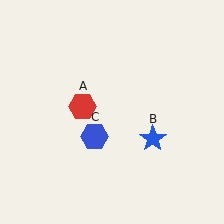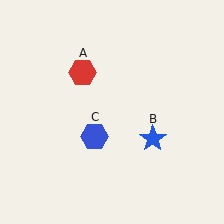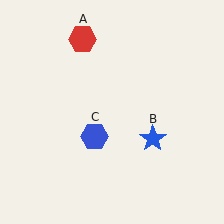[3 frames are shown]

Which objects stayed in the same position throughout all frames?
Blue star (object B) and blue hexagon (object C) remained stationary.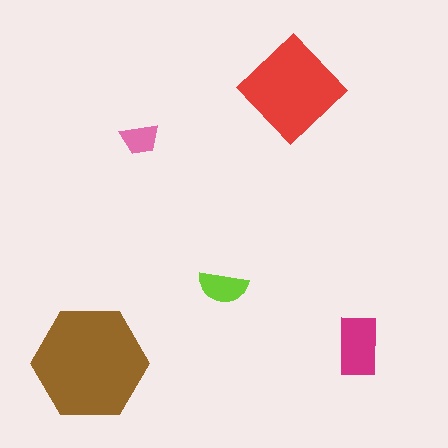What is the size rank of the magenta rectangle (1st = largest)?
3rd.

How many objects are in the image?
There are 5 objects in the image.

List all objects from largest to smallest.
The brown hexagon, the red diamond, the magenta rectangle, the lime semicircle, the pink trapezoid.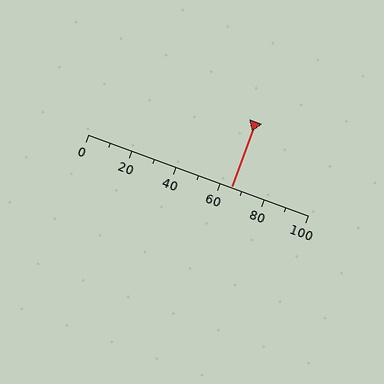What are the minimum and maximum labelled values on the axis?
The axis runs from 0 to 100.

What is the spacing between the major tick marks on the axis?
The major ticks are spaced 20 apart.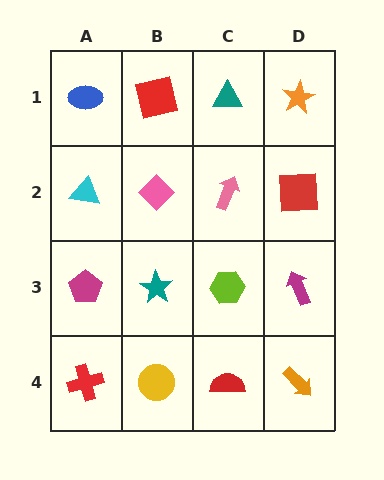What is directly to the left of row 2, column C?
A pink diamond.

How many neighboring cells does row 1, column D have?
2.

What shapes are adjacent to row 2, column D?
An orange star (row 1, column D), a magenta arrow (row 3, column D), a pink arrow (row 2, column C).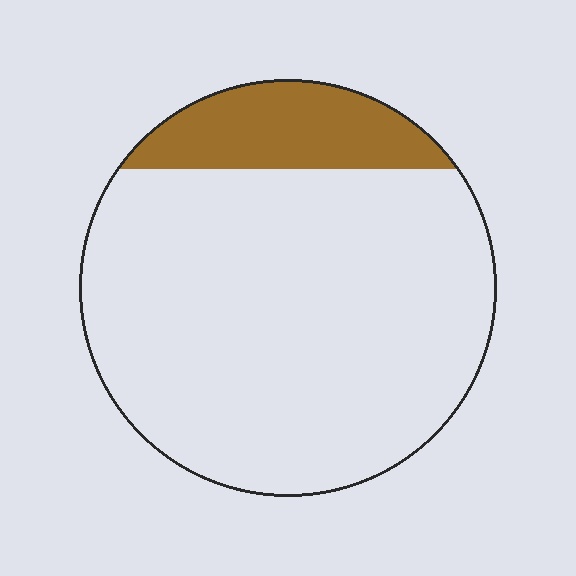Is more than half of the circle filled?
No.